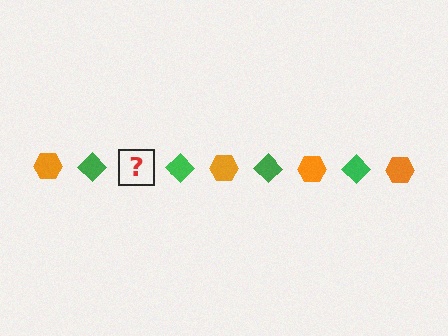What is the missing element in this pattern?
The missing element is an orange hexagon.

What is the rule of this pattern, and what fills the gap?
The rule is that the pattern alternates between orange hexagon and green diamond. The gap should be filled with an orange hexagon.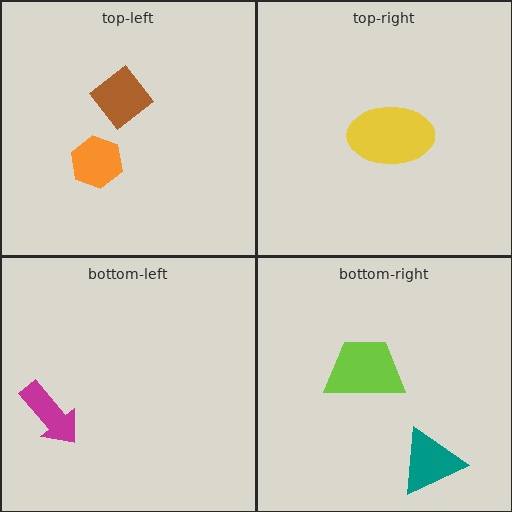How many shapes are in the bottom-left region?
1.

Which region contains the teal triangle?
The bottom-right region.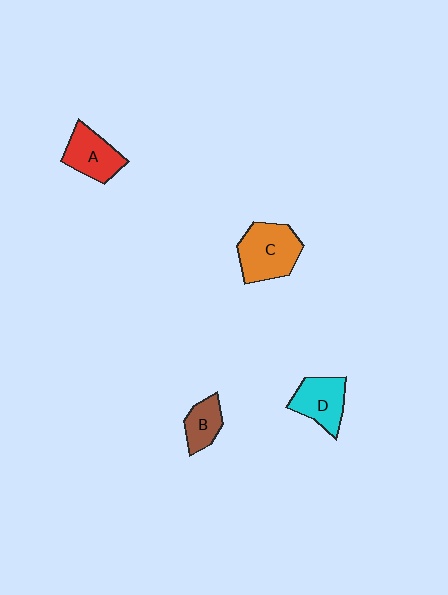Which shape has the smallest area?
Shape B (brown).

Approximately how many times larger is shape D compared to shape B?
Approximately 1.4 times.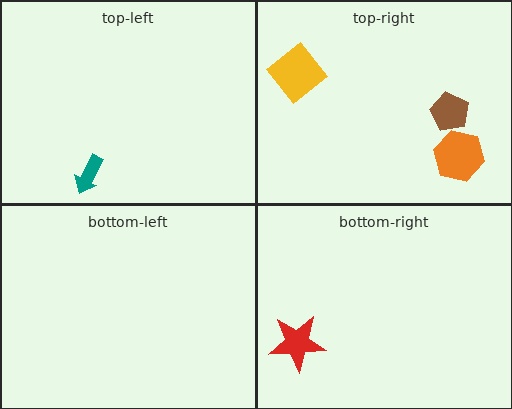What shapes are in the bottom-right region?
The red star.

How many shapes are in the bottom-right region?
1.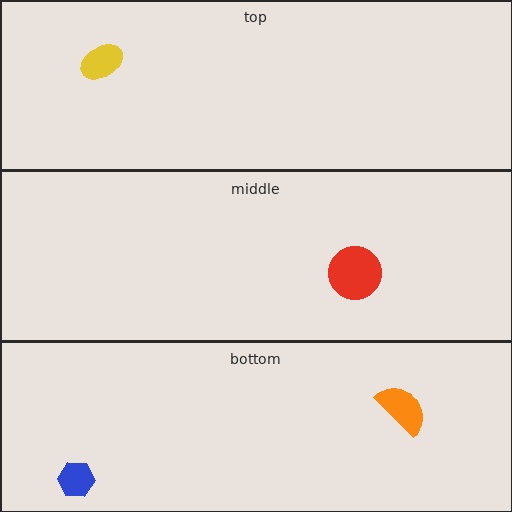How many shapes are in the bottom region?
2.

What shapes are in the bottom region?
The blue hexagon, the orange semicircle.